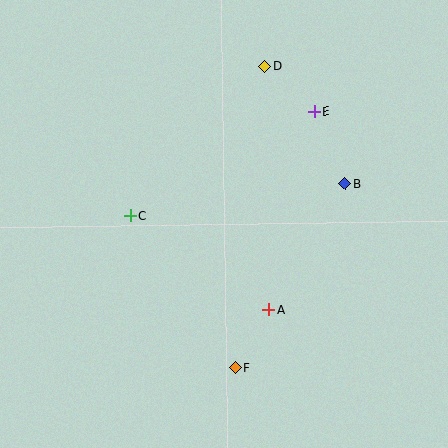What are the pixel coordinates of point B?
Point B is at (345, 184).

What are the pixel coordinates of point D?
Point D is at (265, 66).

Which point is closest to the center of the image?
Point C at (130, 216) is closest to the center.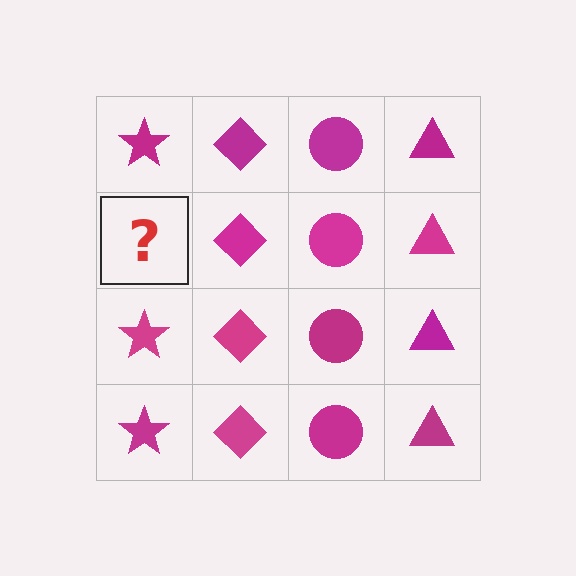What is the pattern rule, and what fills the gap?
The rule is that each column has a consistent shape. The gap should be filled with a magenta star.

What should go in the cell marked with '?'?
The missing cell should contain a magenta star.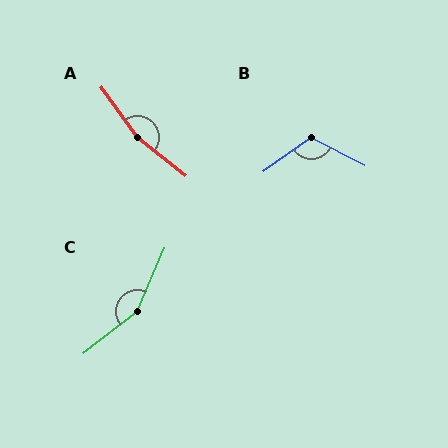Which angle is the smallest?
B, at approximately 117 degrees.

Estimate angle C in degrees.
Approximately 152 degrees.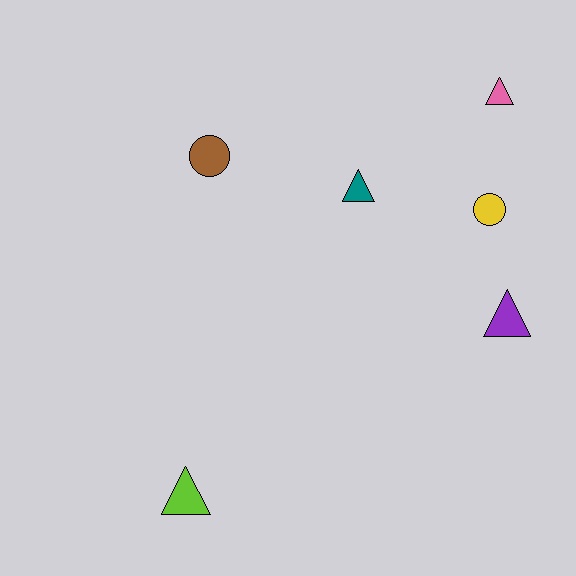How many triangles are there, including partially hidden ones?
There are 4 triangles.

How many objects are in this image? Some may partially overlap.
There are 6 objects.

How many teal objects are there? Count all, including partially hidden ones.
There is 1 teal object.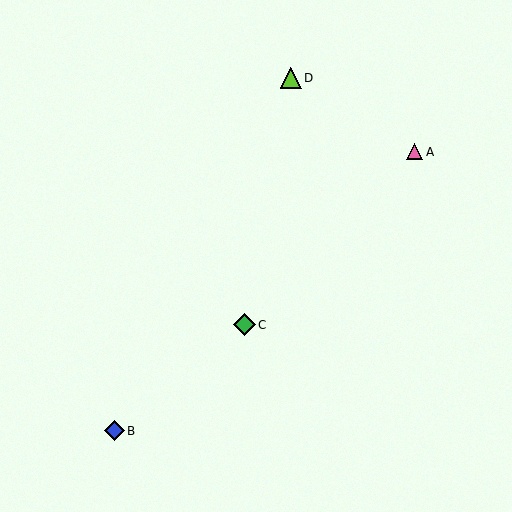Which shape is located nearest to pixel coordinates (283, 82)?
The lime triangle (labeled D) at (291, 78) is nearest to that location.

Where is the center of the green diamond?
The center of the green diamond is at (245, 325).